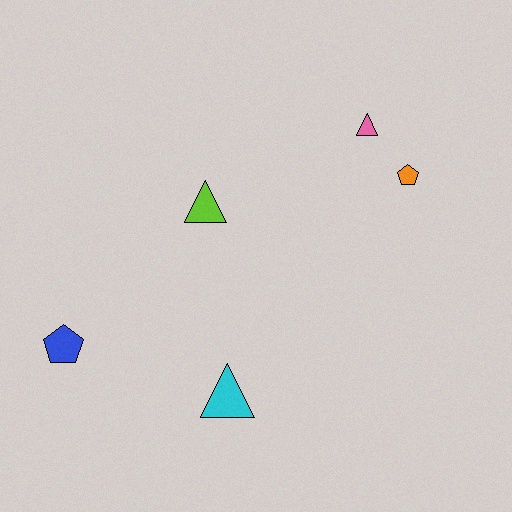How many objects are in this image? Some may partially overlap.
There are 5 objects.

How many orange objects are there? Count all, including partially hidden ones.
There is 1 orange object.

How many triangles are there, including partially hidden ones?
There are 3 triangles.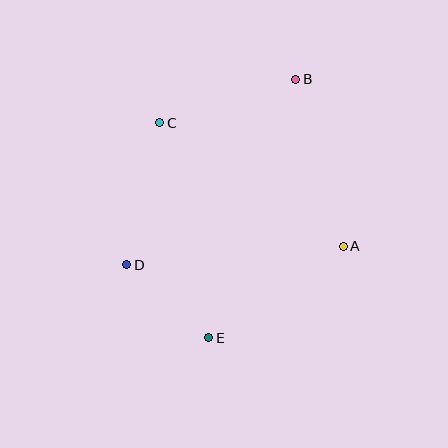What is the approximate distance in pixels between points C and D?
The distance between C and D is approximately 146 pixels.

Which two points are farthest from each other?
Points B and E are farthest from each other.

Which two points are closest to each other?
Points D and E are closest to each other.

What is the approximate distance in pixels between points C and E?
The distance between C and E is approximately 221 pixels.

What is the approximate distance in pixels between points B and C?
The distance between B and C is approximately 143 pixels.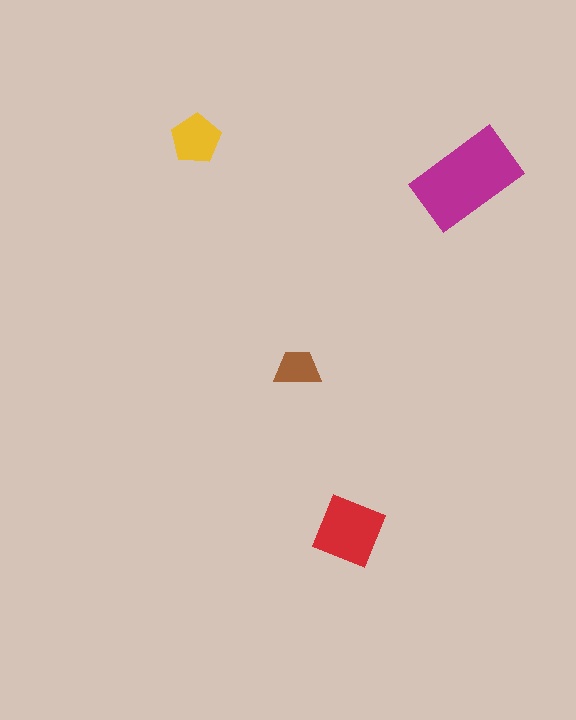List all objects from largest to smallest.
The magenta rectangle, the red diamond, the yellow pentagon, the brown trapezoid.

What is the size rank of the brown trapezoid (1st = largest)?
4th.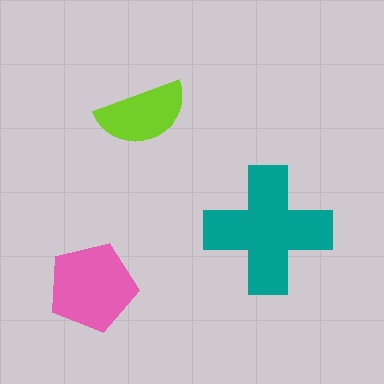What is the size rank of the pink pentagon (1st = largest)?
2nd.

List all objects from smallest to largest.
The lime semicircle, the pink pentagon, the teal cross.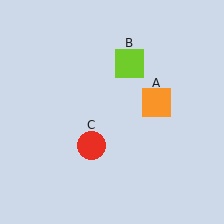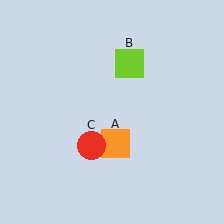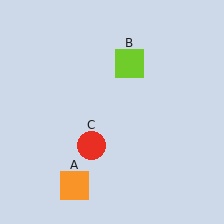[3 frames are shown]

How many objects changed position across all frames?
1 object changed position: orange square (object A).